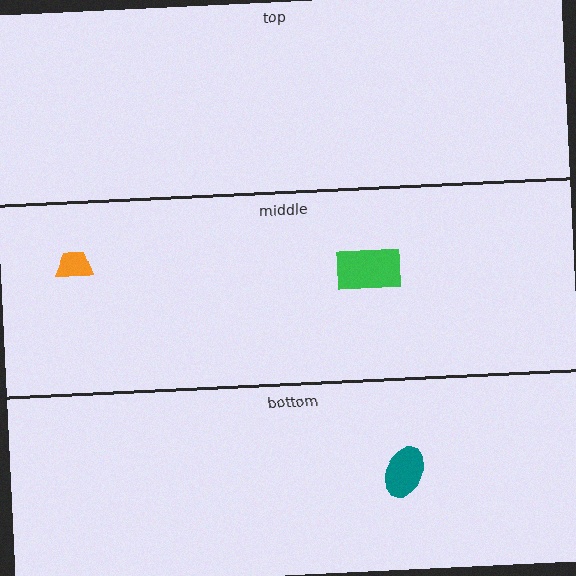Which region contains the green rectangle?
The middle region.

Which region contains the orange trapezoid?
The middle region.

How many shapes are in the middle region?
2.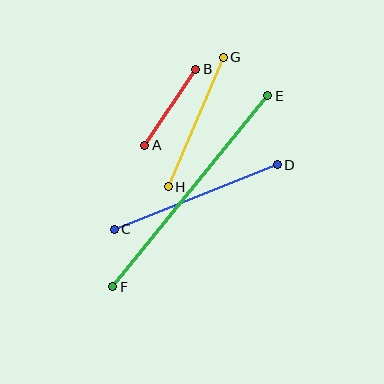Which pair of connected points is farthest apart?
Points E and F are farthest apart.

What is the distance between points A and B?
The distance is approximately 92 pixels.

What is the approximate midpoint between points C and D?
The midpoint is at approximately (196, 197) pixels.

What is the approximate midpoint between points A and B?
The midpoint is at approximately (170, 107) pixels.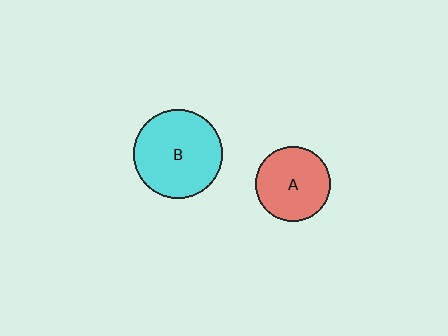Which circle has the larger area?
Circle B (cyan).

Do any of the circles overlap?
No, none of the circles overlap.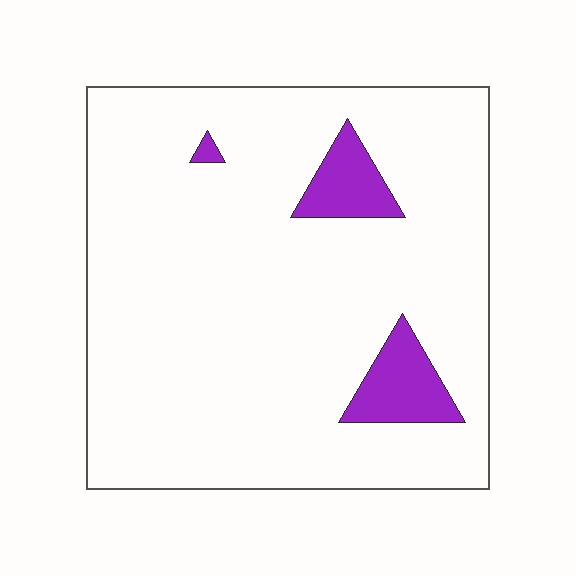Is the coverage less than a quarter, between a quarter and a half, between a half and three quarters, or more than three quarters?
Less than a quarter.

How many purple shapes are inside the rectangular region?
3.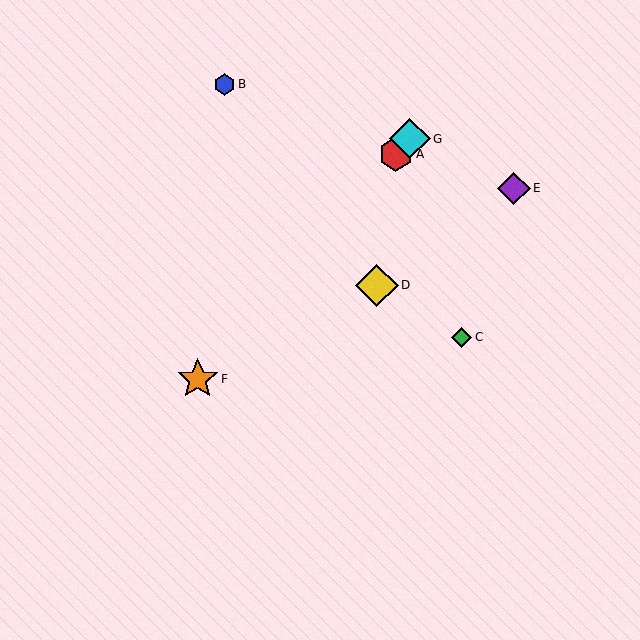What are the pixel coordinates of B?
Object B is at (225, 84).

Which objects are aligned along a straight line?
Objects A, F, G are aligned along a straight line.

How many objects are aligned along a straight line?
3 objects (A, F, G) are aligned along a straight line.